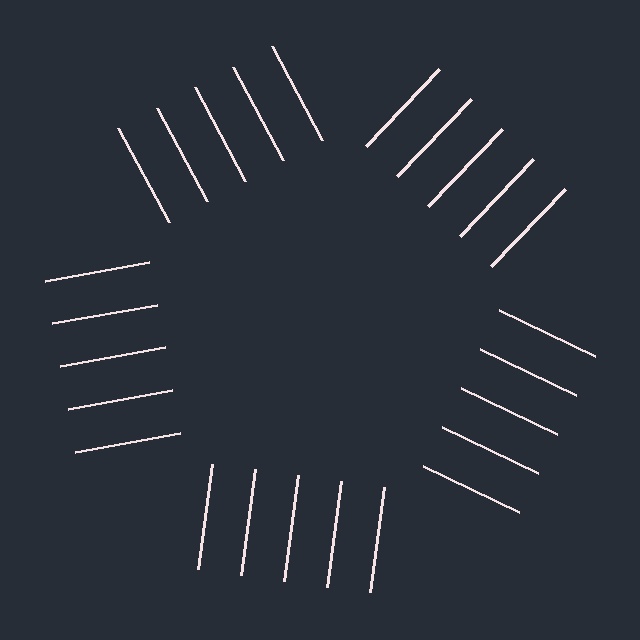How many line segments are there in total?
25 — 5 along each of the 5 edges.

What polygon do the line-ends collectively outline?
An illusory pentagon — the line segments terminate on its edges but no continuous stroke is drawn.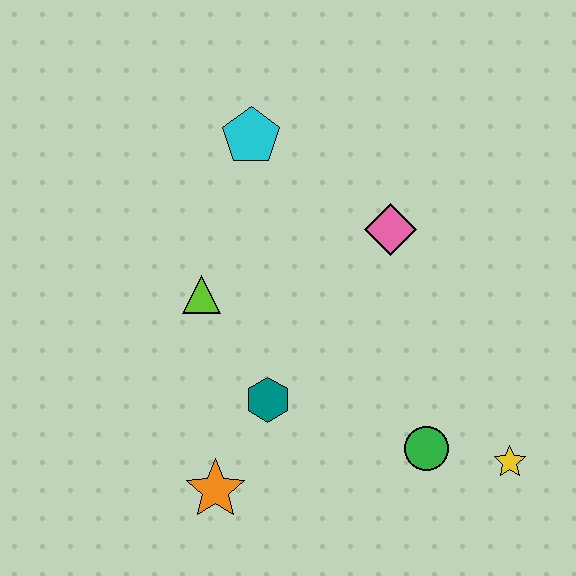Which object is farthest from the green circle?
The cyan pentagon is farthest from the green circle.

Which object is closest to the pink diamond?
The cyan pentagon is closest to the pink diamond.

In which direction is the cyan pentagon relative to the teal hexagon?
The cyan pentagon is above the teal hexagon.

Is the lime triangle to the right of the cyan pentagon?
No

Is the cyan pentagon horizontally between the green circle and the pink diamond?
No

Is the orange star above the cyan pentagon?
No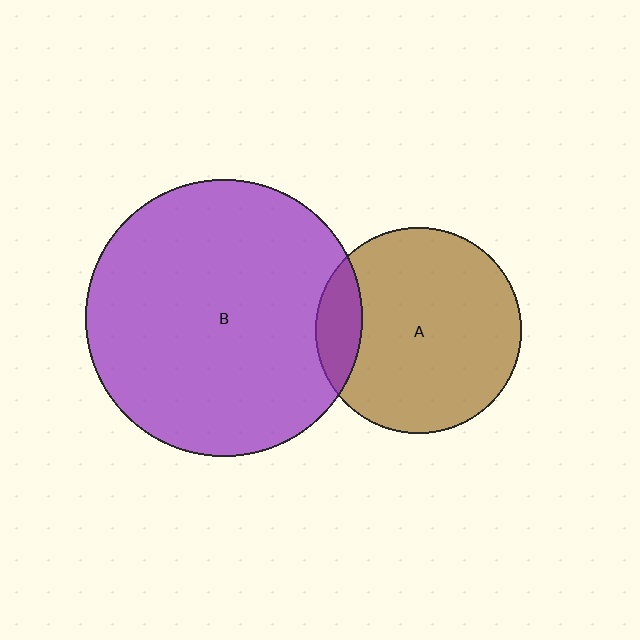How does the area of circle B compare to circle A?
Approximately 1.8 times.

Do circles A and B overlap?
Yes.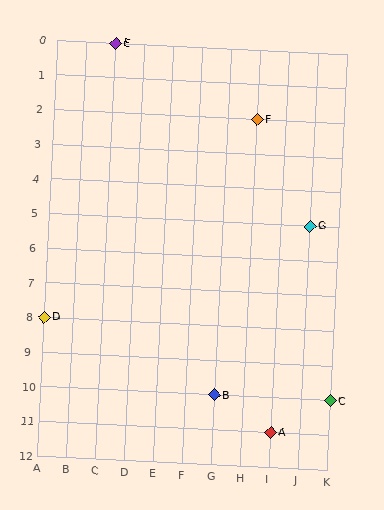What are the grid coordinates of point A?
Point A is at grid coordinates (I, 11).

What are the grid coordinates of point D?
Point D is at grid coordinates (A, 8).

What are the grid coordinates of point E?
Point E is at grid coordinates (C, 0).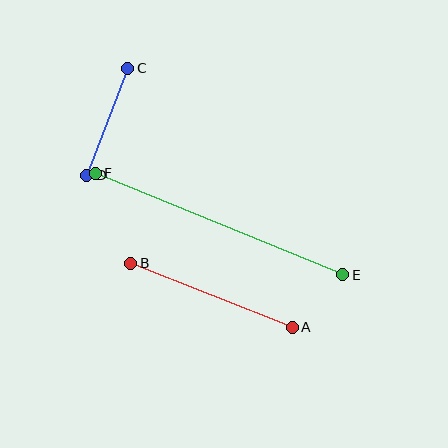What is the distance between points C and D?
The distance is approximately 114 pixels.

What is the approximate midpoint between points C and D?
The midpoint is at approximately (107, 122) pixels.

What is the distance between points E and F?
The distance is approximately 268 pixels.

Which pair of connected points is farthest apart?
Points E and F are farthest apart.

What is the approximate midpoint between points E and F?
The midpoint is at approximately (219, 224) pixels.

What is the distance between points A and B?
The distance is approximately 174 pixels.